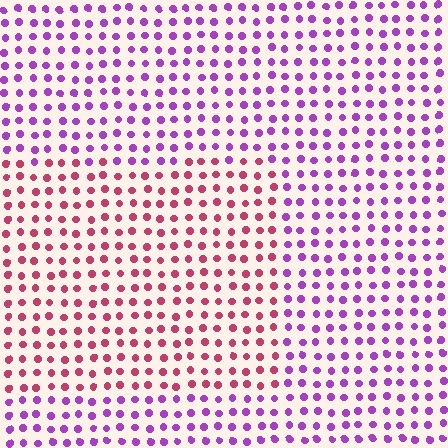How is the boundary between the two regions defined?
The boundary is defined purely by a slight shift in hue (about 51 degrees). Spacing, size, and orientation are identical on both sides.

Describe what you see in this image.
The image is filled with small purple elements in a uniform arrangement. A rectangle-shaped region is visible where the elements are tinted to a slightly different hue, forming a subtle color boundary.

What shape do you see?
I see a rectangle.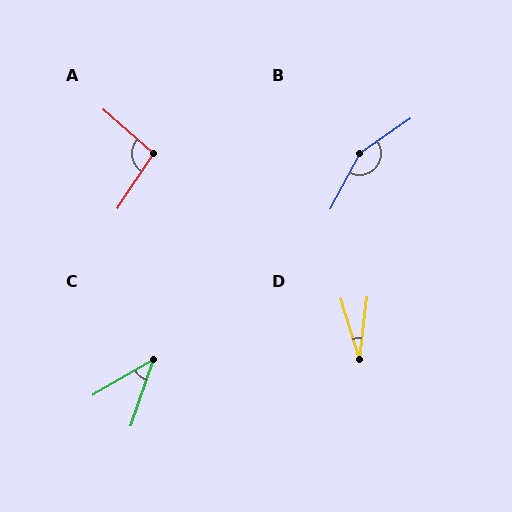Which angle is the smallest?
D, at approximately 24 degrees.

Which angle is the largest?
B, at approximately 152 degrees.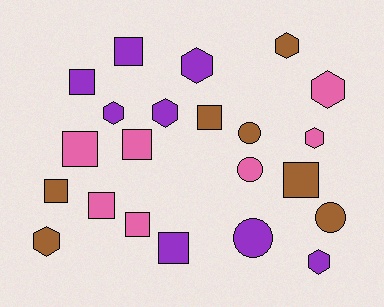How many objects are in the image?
There are 22 objects.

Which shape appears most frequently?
Square, with 10 objects.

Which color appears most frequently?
Purple, with 8 objects.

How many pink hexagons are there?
There are 2 pink hexagons.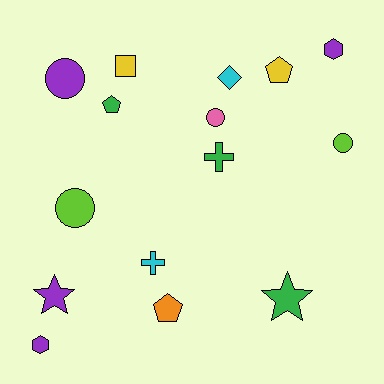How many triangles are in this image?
There are no triangles.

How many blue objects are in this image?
There are no blue objects.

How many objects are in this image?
There are 15 objects.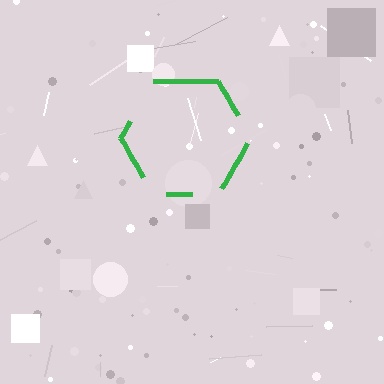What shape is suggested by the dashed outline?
The dashed outline suggests a hexagon.